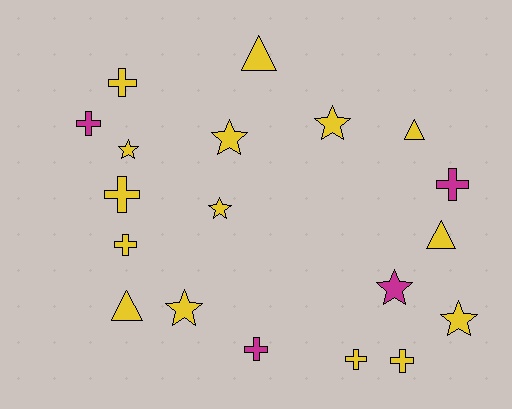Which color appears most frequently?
Yellow, with 15 objects.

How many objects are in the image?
There are 19 objects.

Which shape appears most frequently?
Cross, with 8 objects.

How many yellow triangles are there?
There are 4 yellow triangles.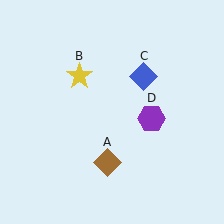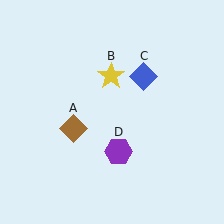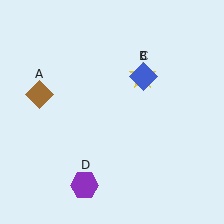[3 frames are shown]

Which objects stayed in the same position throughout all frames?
Blue diamond (object C) remained stationary.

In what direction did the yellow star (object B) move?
The yellow star (object B) moved right.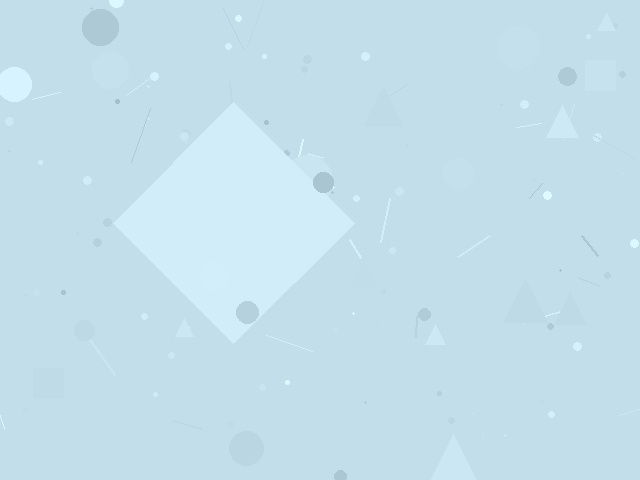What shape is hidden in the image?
A diamond is hidden in the image.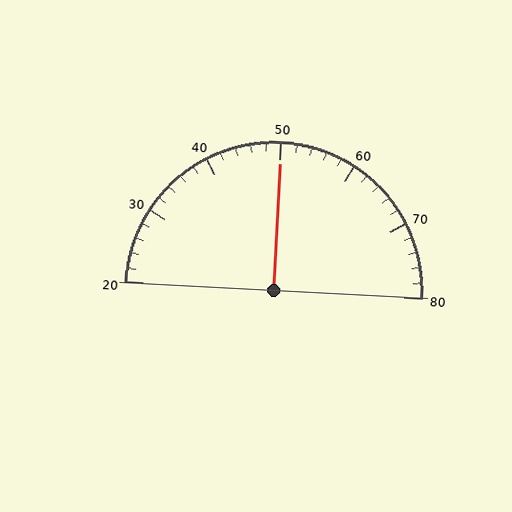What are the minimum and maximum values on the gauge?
The gauge ranges from 20 to 80.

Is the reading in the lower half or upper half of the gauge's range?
The reading is in the upper half of the range (20 to 80).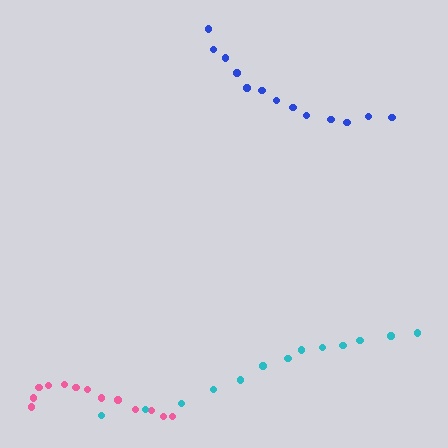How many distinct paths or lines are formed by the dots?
There are 3 distinct paths.